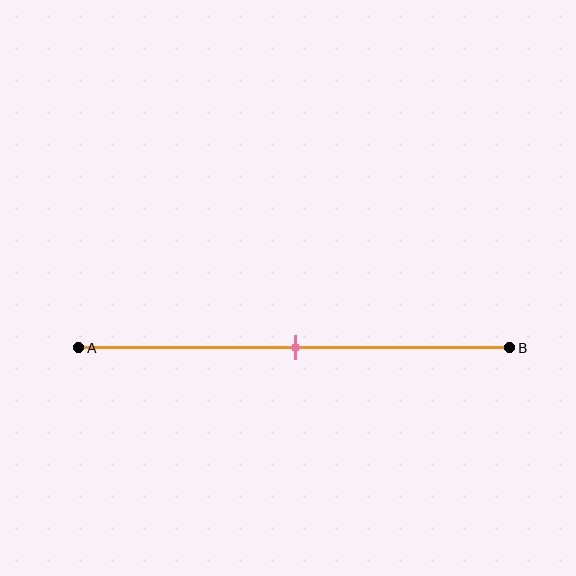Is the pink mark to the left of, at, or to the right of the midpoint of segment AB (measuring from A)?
The pink mark is approximately at the midpoint of segment AB.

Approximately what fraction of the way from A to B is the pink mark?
The pink mark is approximately 50% of the way from A to B.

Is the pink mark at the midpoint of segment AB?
Yes, the mark is approximately at the midpoint.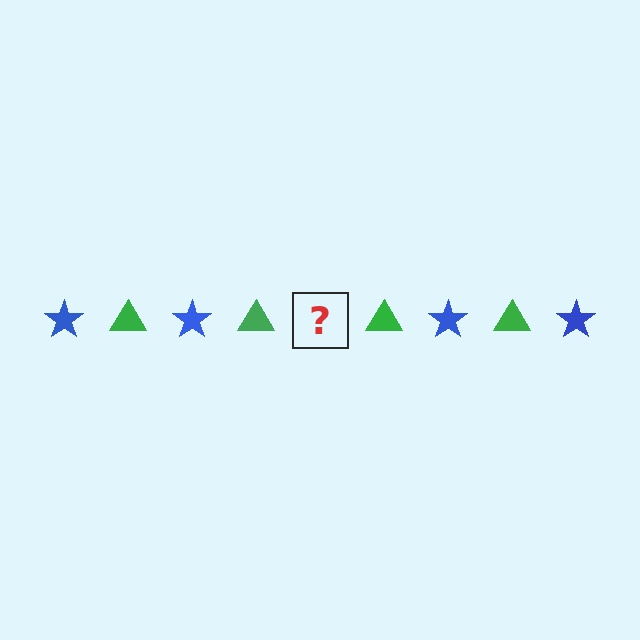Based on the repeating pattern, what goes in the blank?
The blank should be a blue star.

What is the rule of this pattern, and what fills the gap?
The rule is that the pattern alternates between blue star and green triangle. The gap should be filled with a blue star.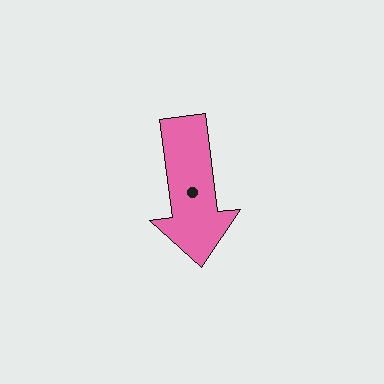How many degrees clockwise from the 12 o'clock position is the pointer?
Approximately 173 degrees.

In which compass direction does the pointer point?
South.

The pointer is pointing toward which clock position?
Roughly 6 o'clock.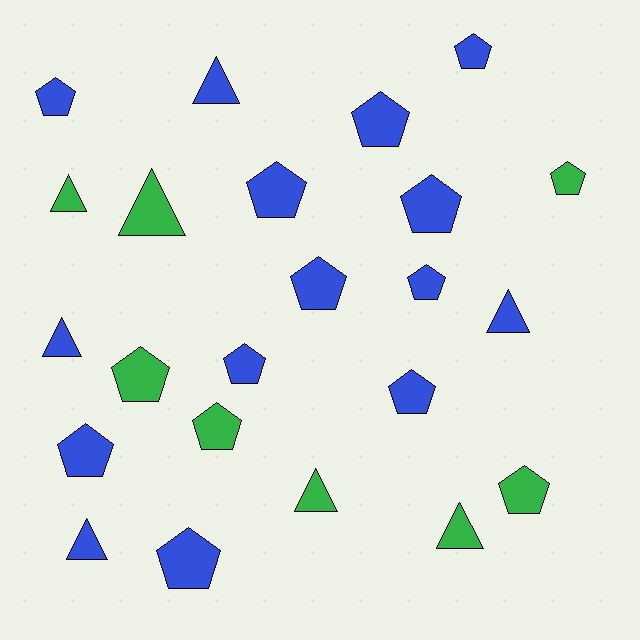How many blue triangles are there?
There are 4 blue triangles.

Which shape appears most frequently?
Pentagon, with 15 objects.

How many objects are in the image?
There are 23 objects.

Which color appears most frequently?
Blue, with 15 objects.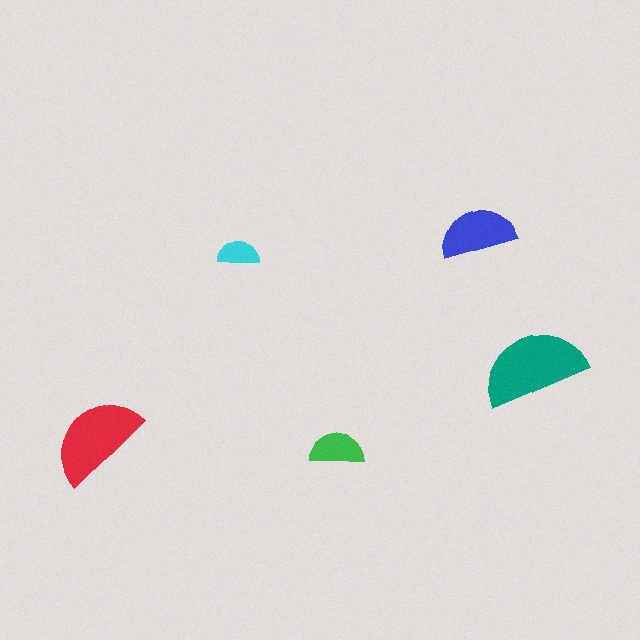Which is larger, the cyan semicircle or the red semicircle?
The red one.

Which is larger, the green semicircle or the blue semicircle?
The blue one.